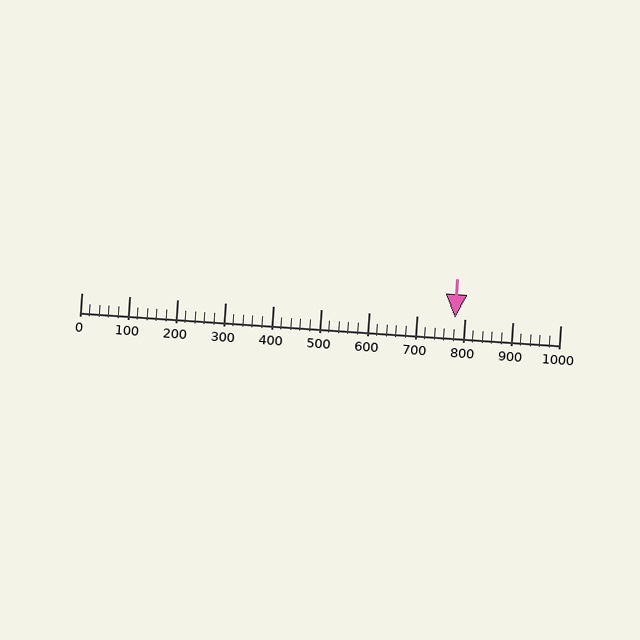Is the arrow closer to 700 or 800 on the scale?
The arrow is closer to 800.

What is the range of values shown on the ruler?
The ruler shows values from 0 to 1000.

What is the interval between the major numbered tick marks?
The major tick marks are spaced 100 units apart.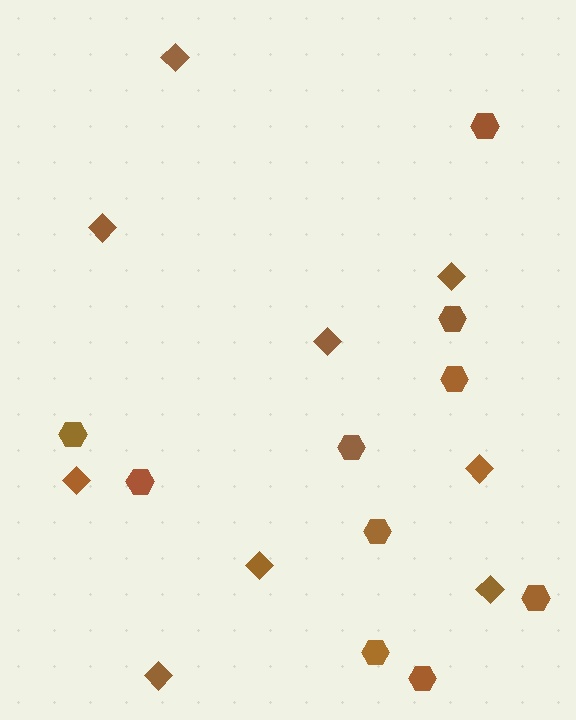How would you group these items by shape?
There are 2 groups: one group of hexagons (10) and one group of diamonds (9).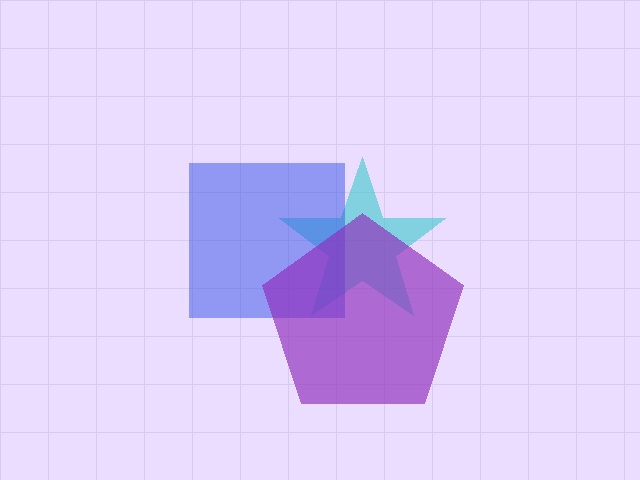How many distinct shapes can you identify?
There are 3 distinct shapes: a cyan star, a blue square, a purple pentagon.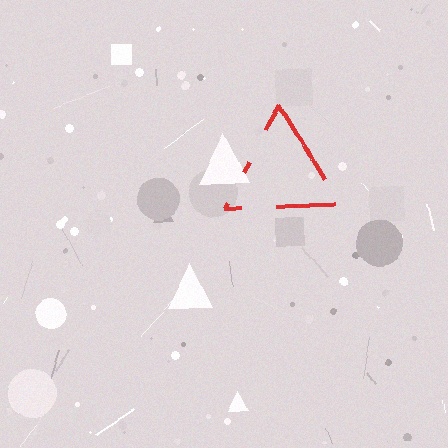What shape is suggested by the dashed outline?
The dashed outline suggests a triangle.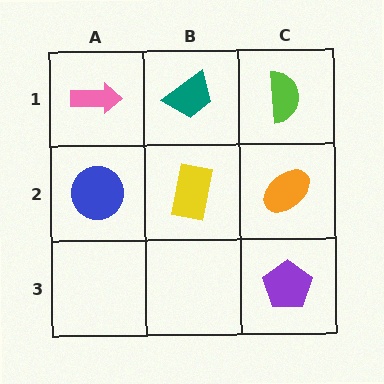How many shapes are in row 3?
1 shape.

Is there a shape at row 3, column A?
No, that cell is empty.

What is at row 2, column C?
An orange ellipse.